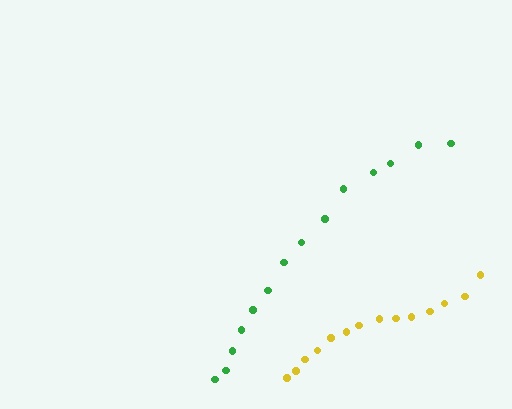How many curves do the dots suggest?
There are 2 distinct paths.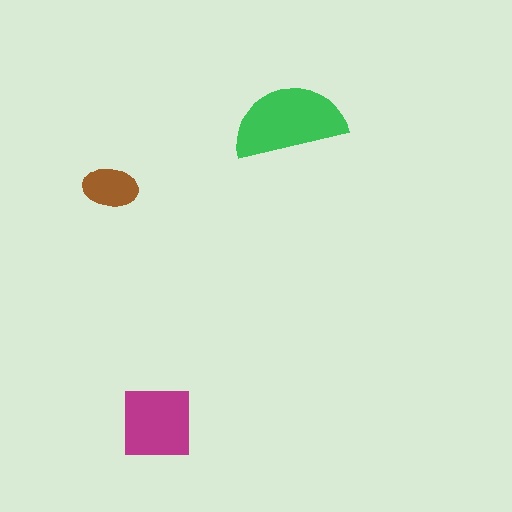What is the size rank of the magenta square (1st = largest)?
2nd.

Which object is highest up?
The green semicircle is topmost.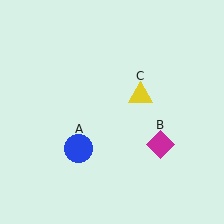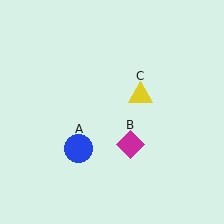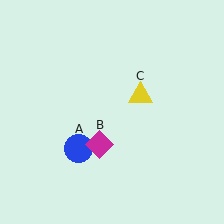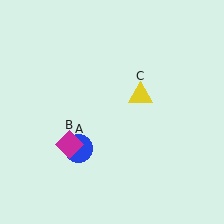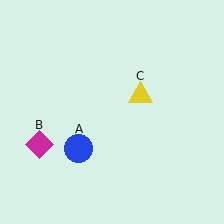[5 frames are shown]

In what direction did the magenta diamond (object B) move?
The magenta diamond (object B) moved left.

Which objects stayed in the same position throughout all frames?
Blue circle (object A) and yellow triangle (object C) remained stationary.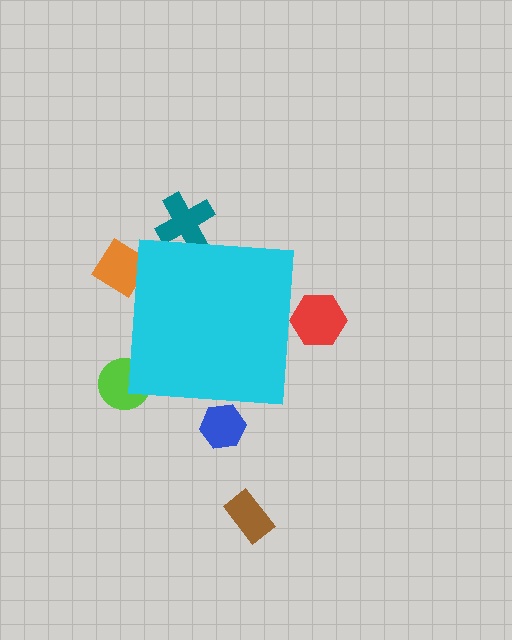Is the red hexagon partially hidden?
Yes, the red hexagon is partially hidden behind the cyan square.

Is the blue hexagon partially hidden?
Yes, the blue hexagon is partially hidden behind the cyan square.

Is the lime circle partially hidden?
Yes, the lime circle is partially hidden behind the cyan square.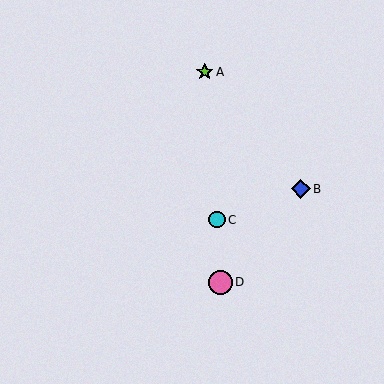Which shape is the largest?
The pink circle (labeled D) is the largest.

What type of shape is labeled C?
Shape C is a cyan circle.